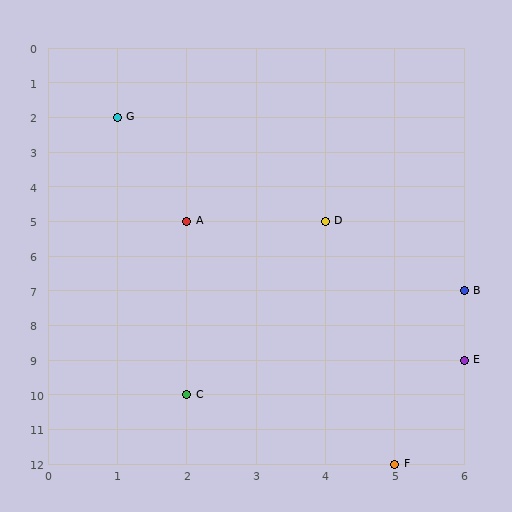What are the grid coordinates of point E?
Point E is at grid coordinates (6, 9).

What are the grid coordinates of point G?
Point G is at grid coordinates (1, 2).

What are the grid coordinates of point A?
Point A is at grid coordinates (2, 5).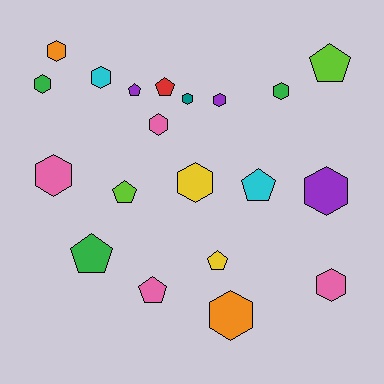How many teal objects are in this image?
There is 1 teal object.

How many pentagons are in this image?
There are 8 pentagons.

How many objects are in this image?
There are 20 objects.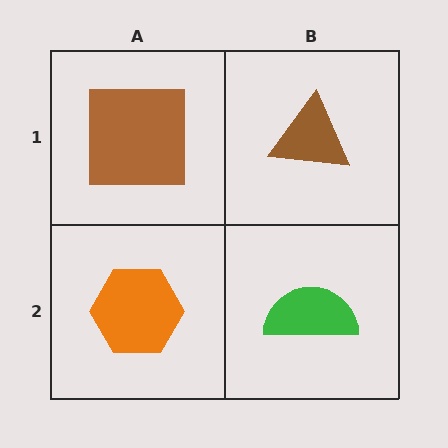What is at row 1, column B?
A brown triangle.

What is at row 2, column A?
An orange hexagon.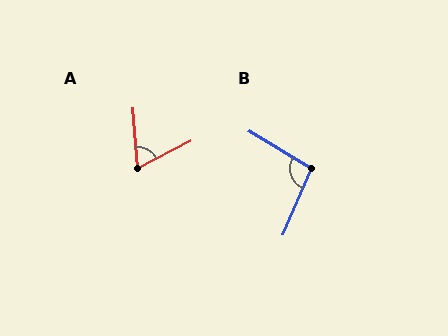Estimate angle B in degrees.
Approximately 98 degrees.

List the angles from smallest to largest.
A (67°), B (98°).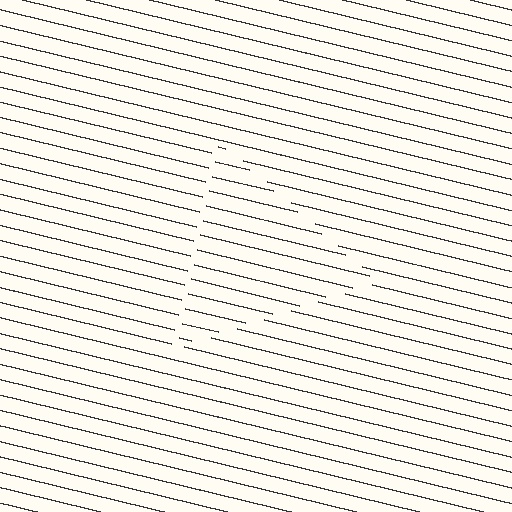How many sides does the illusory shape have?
3 sides — the line-ends trace a triangle.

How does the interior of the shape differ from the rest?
The interior of the shape contains the same grating, shifted by half a period — the contour is defined by the phase discontinuity where line-ends from the inner and outer gratings abut.